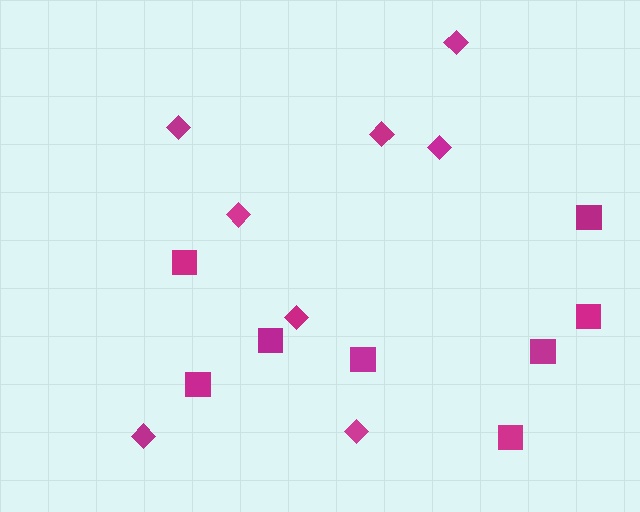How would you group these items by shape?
There are 2 groups: one group of squares (8) and one group of diamonds (8).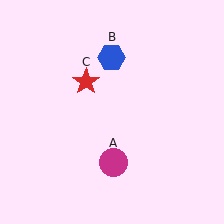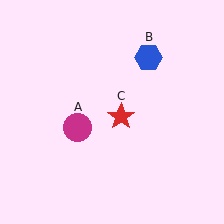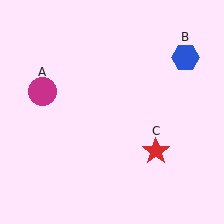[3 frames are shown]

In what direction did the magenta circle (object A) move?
The magenta circle (object A) moved up and to the left.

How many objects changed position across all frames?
3 objects changed position: magenta circle (object A), blue hexagon (object B), red star (object C).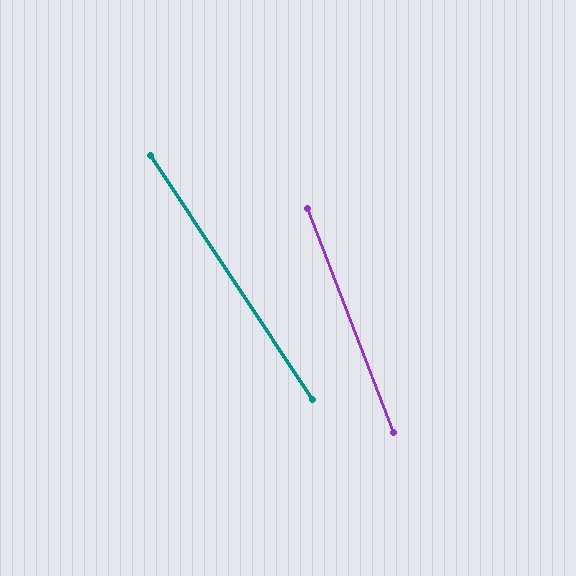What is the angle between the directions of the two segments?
Approximately 12 degrees.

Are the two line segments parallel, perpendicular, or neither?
Neither parallel nor perpendicular — they differ by about 12°.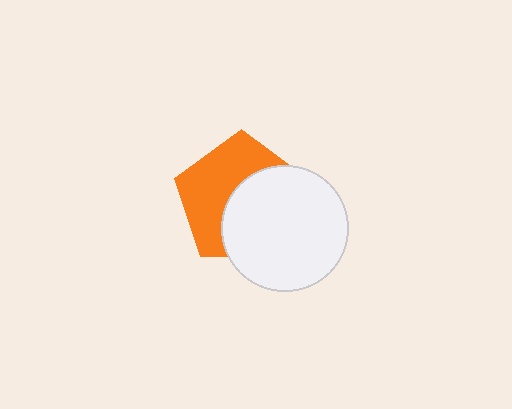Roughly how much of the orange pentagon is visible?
About half of it is visible (roughly 50%).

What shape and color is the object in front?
The object in front is a white circle.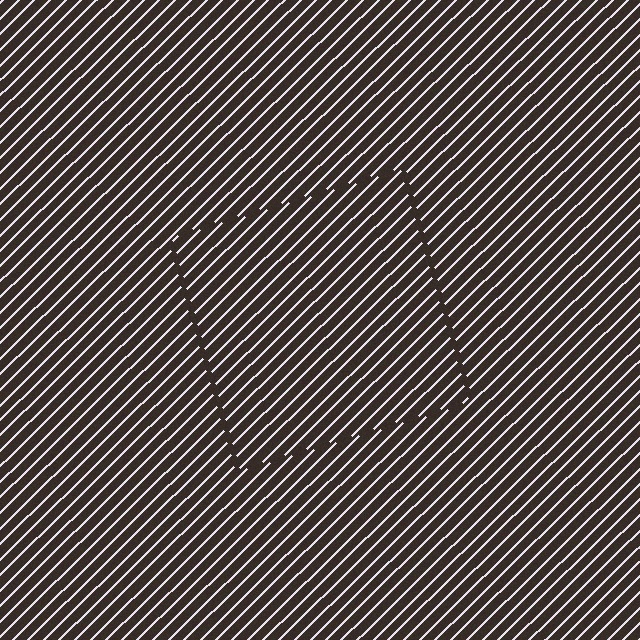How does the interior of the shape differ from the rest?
The interior of the shape contains the same grating, shifted by half a period — the contour is defined by the phase discontinuity where line-ends from the inner and outer gratings abut.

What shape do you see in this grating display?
An illusory square. The interior of the shape contains the same grating, shifted by half a period — the contour is defined by the phase discontinuity where line-ends from the inner and outer gratings abut.